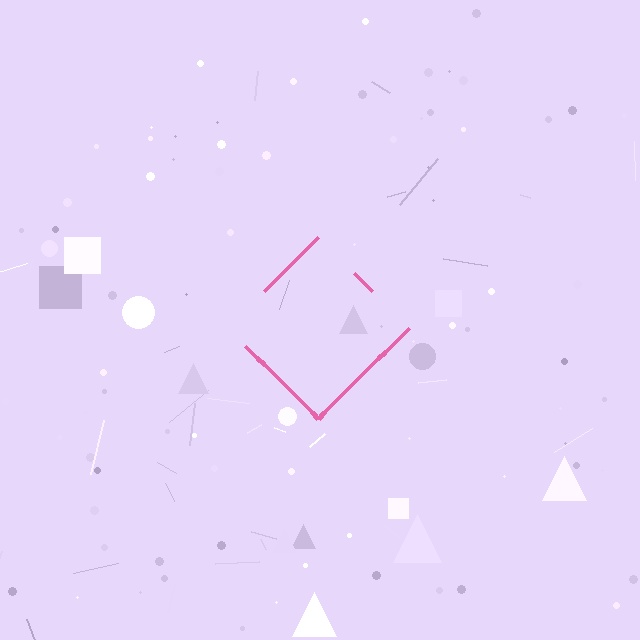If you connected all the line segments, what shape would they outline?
They would outline a diamond.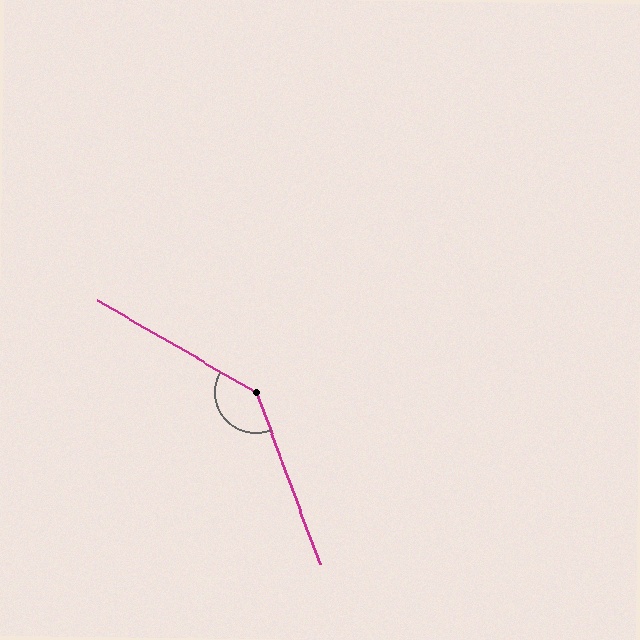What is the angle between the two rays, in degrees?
Approximately 141 degrees.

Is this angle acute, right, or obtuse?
It is obtuse.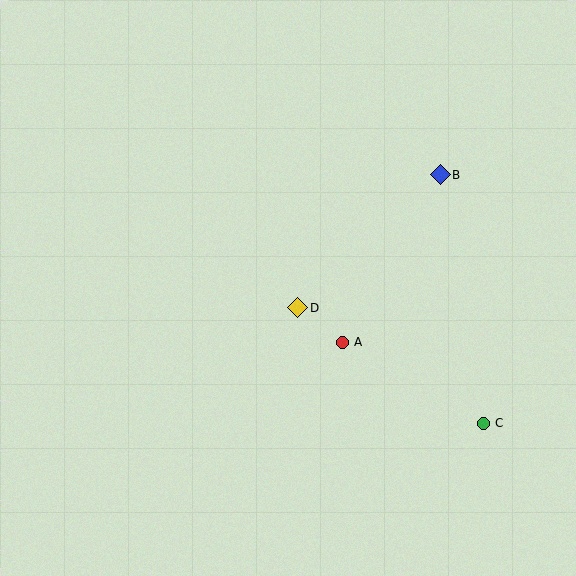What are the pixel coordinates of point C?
Point C is at (483, 423).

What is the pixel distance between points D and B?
The distance between D and B is 195 pixels.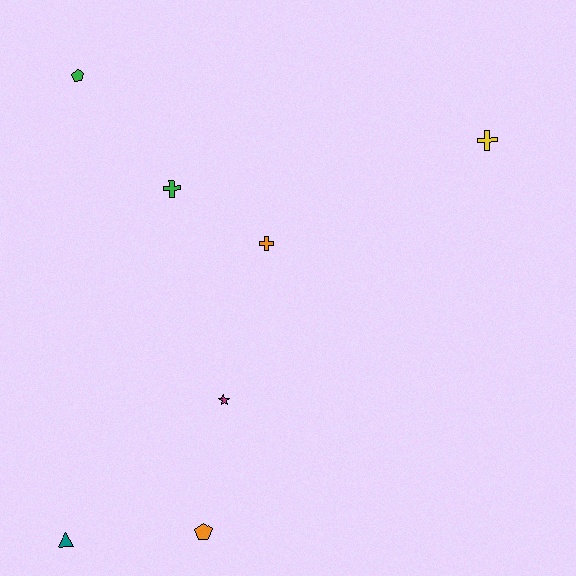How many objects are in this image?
There are 7 objects.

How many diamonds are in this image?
There are no diamonds.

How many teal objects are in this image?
There is 1 teal object.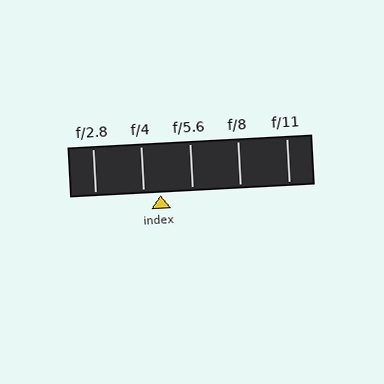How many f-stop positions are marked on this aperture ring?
There are 5 f-stop positions marked.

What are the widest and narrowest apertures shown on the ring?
The widest aperture shown is f/2.8 and the narrowest is f/11.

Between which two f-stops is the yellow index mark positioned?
The index mark is between f/4 and f/5.6.